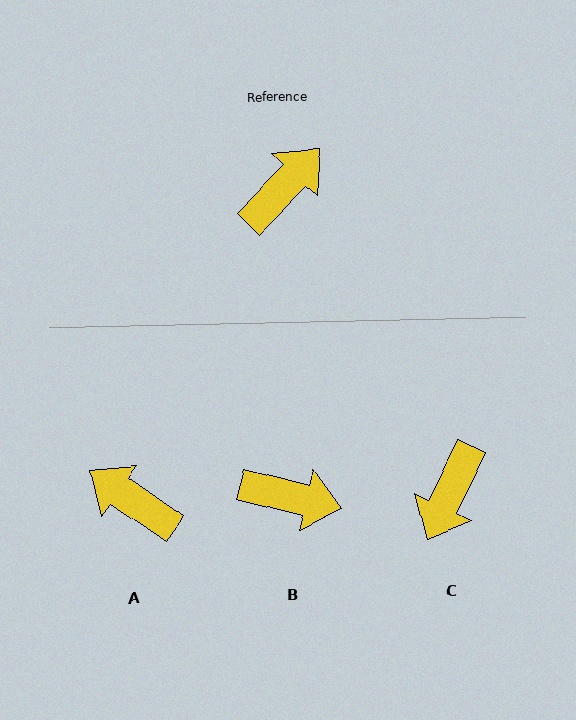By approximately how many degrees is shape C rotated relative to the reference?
Approximately 162 degrees clockwise.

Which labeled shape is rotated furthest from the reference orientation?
C, about 162 degrees away.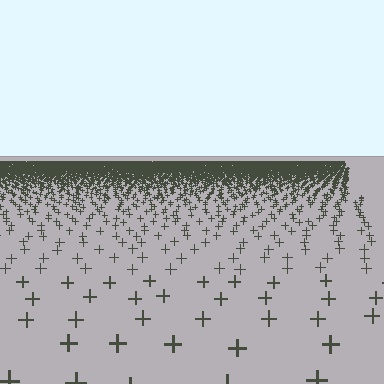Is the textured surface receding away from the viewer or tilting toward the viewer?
The surface is receding away from the viewer. Texture elements get smaller and denser toward the top.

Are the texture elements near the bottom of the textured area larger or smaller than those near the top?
Larger. Near the bottom, elements are closer to the viewer and appear at a bigger on-screen size.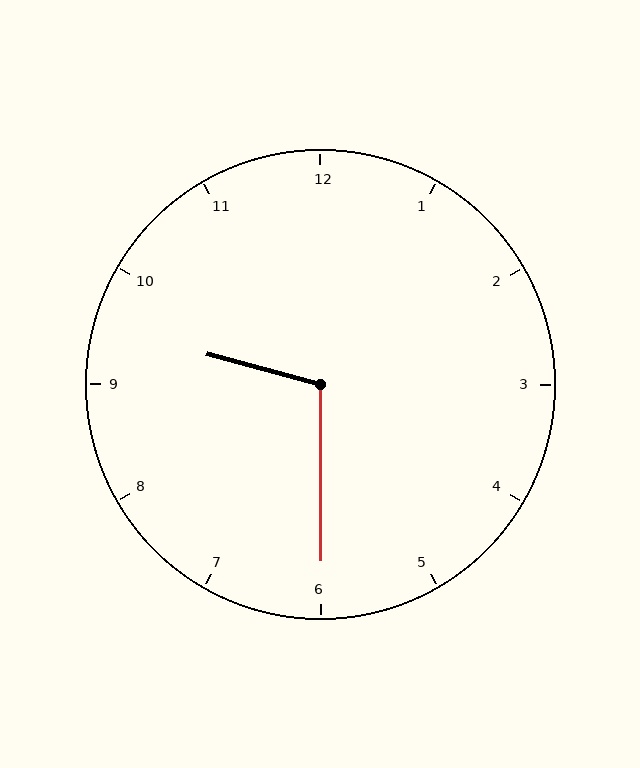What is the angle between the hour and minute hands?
Approximately 105 degrees.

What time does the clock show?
9:30.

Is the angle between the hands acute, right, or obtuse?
It is obtuse.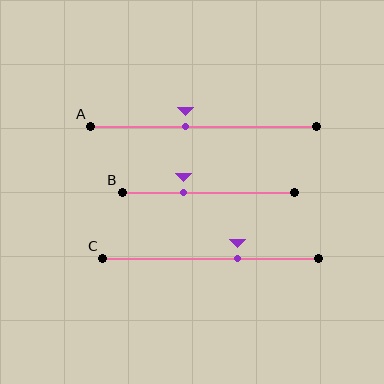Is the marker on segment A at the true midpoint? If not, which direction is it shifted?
No, the marker on segment A is shifted to the left by about 8% of the segment length.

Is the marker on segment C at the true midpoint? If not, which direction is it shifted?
No, the marker on segment C is shifted to the right by about 13% of the segment length.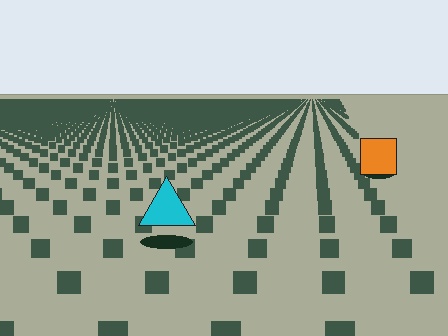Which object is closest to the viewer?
The cyan triangle is closest. The texture marks near it are larger and more spread out.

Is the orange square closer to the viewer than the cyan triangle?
No. The cyan triangle is closer — you can tell from the texture gradient: the ground texture is coarser near it.